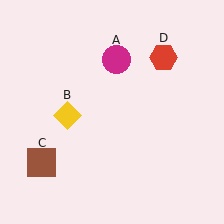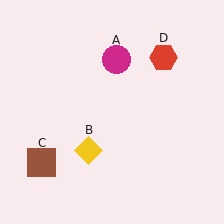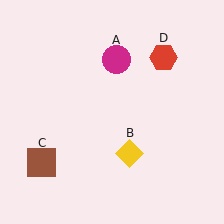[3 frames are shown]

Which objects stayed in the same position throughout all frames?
Magenta circle (object A) and brown square (object C) and red hexagon (object D) remained stationary.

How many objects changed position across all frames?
1 object changed position: yellow diamond (object B).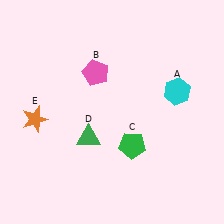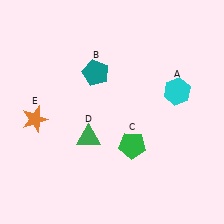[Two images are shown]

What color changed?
The pentagon (B) changed from pink in Image 1 to teal in Image 2.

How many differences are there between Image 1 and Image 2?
There is 1 difference between the two images.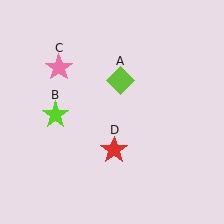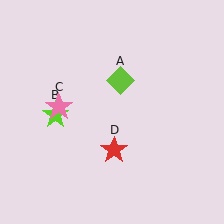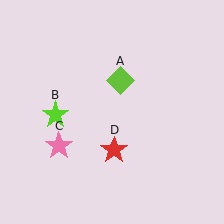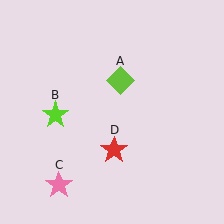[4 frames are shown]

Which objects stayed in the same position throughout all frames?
Lime diamond (object A) and lime star (object B) and red star (object D) remained stationary.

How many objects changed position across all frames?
1 object changed position: pink star (object C).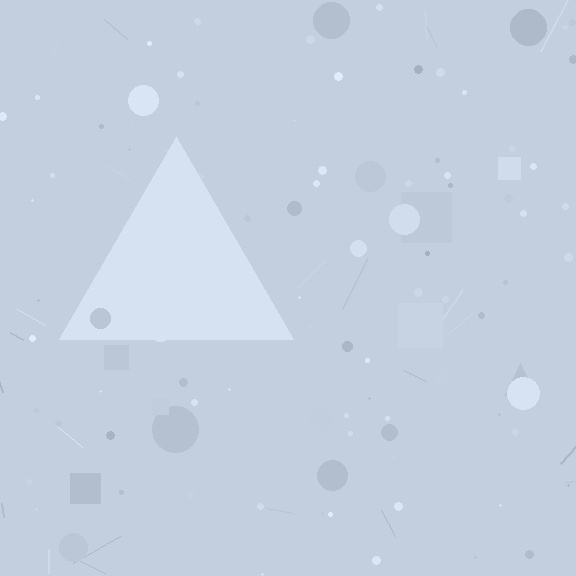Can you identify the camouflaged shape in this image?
The camouflaged shape is a triangle.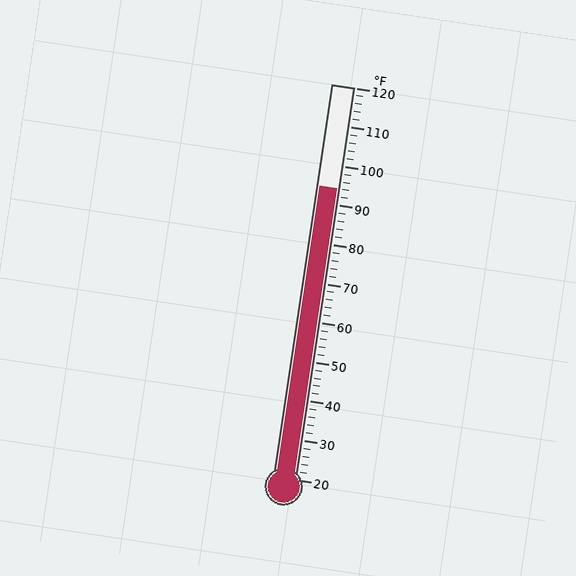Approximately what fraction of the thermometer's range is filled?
The thermometer is filled to approximately 75% of its range.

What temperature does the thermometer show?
The thermometer shows approximately 94°F.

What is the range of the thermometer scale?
The thermometer scale ranges from 20°F to 120°F.